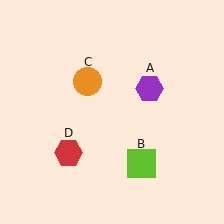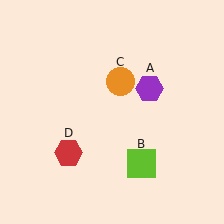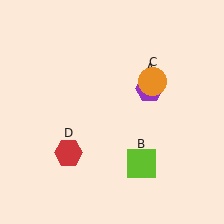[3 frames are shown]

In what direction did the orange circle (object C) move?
The orange circle (object C) moved right.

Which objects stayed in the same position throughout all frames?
Purple hexagon (object A) and lime square (object B) and red hexagon (object D) remained stationary.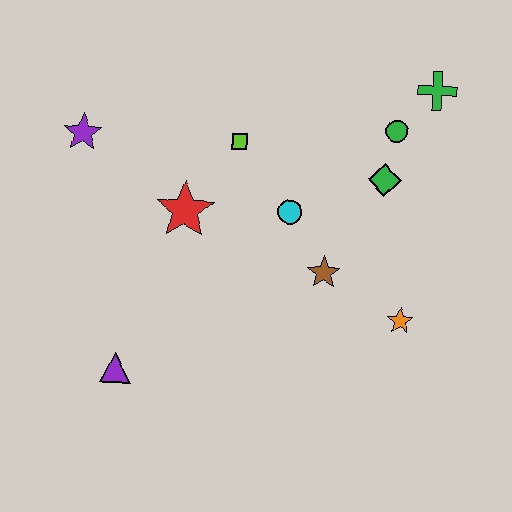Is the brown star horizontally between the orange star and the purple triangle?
Yes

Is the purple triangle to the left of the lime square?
Yes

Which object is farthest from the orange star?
The purple star is farthest from the orange star.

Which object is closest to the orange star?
The brown star is closest to the orange star.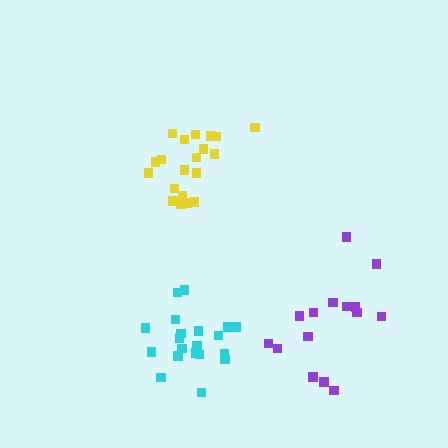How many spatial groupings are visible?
There are 3 spatial groupings.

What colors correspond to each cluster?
The clusters are colored: cyan, yellow, purple.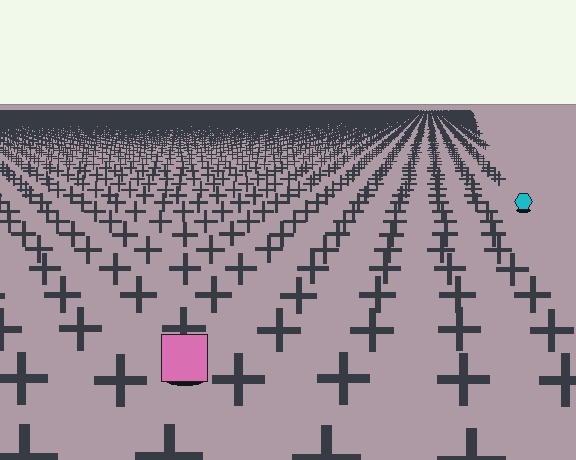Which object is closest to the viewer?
The pink square is closest. The texture marks near it are larger and more spread out.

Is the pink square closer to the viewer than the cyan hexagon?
Yes. The pink square is closer — you can tell from the texture gradient: the ground texture is coarser near it.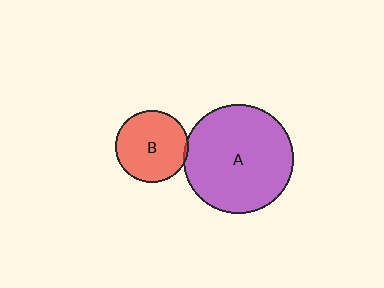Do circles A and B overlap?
Yes.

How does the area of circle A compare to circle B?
Approximately 2.3 times.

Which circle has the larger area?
Circle A (purple).